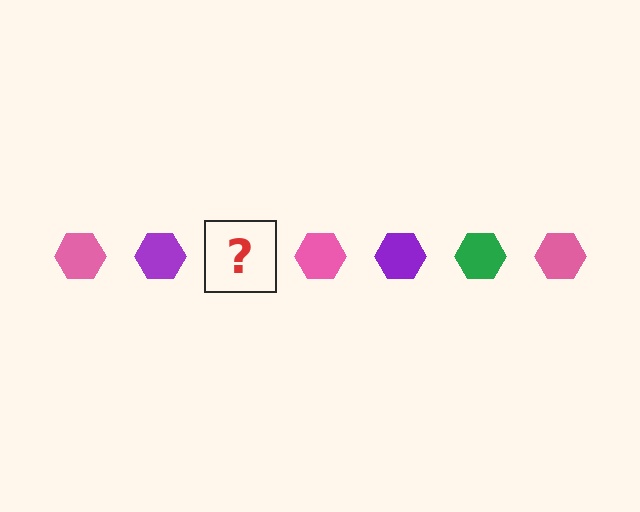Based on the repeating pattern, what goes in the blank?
The blank should be a green hexagon.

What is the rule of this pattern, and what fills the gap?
The rule is that the pattern cycles through pink, purple, green hexagons. The gap should be filled with a green hexagon.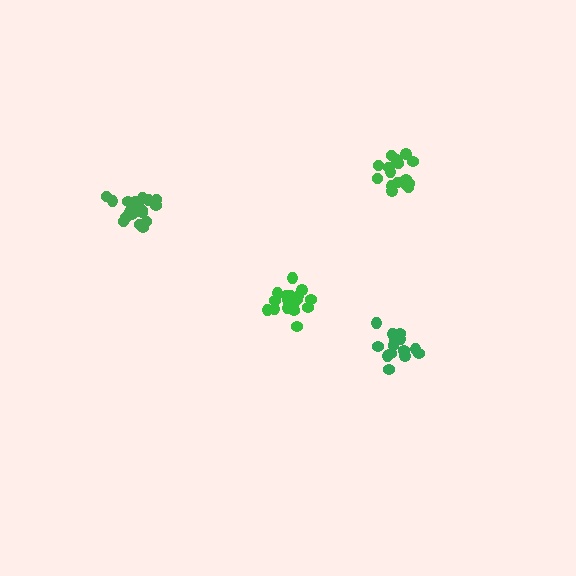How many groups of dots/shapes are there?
There are 4 groups.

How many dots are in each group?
Group 1: 17 dots, Group 2: 14 dots, Group 3: 17 dots, Group 4: 19 dots (67 total).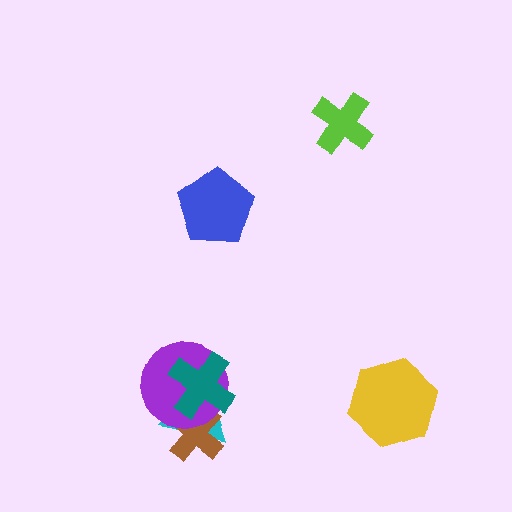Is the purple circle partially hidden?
Yes, it is partially covered by another shape.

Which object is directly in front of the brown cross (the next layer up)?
The purple circle is directly in front of the brown cross.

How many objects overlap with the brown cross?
3 objects overlap with the brown cross.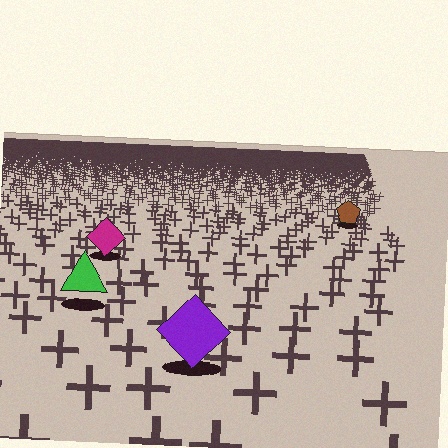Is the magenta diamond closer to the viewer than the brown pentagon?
Yes. The magenta diamond is closer — you can tell from the texture gradient: the ground texture is coarser near it.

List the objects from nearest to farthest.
From nearest to farthest: the purple diamond, the green triangle, the magenta diamond, the brown pentagon.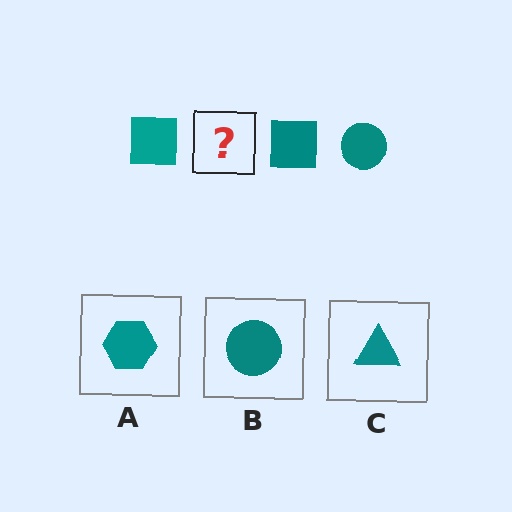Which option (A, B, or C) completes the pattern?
B.